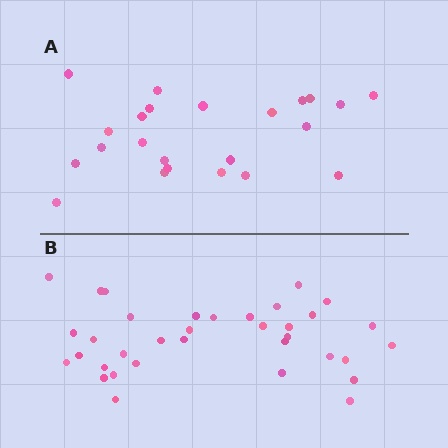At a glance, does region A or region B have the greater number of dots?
Region B (the bottom region) has more dots.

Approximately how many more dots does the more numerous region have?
Region B has roughly 12 or so more dots than region A.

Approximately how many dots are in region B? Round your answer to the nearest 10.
About 40 dots. (The exact count is 35, which rounds to 40.)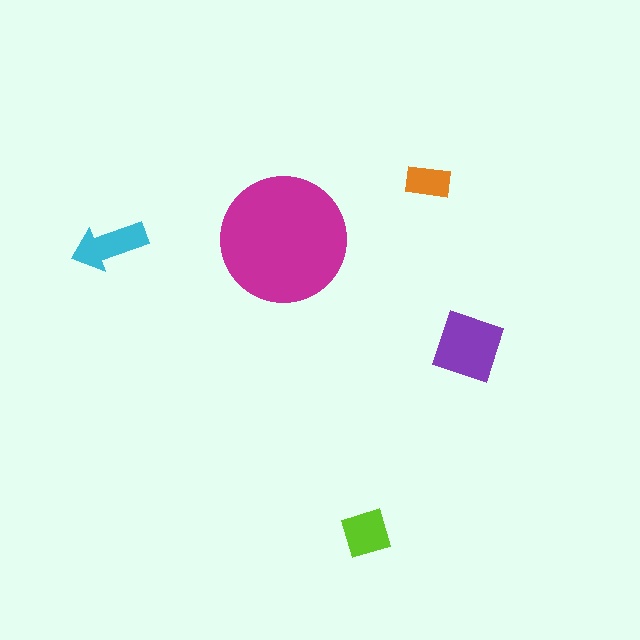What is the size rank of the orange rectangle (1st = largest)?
5th.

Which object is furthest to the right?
The purple diamond is rightmost.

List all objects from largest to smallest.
The magenta circle, the purple diamond, the cyan arrow, the lime square, the orange rectangle.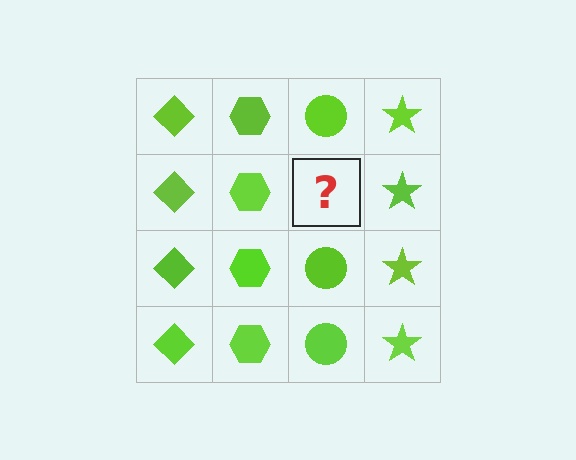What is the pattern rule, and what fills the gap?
The rule is that each column has a consistent shape. The gap should be filled with a lime circle.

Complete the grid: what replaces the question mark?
The question mark should be replaced with a lime circle.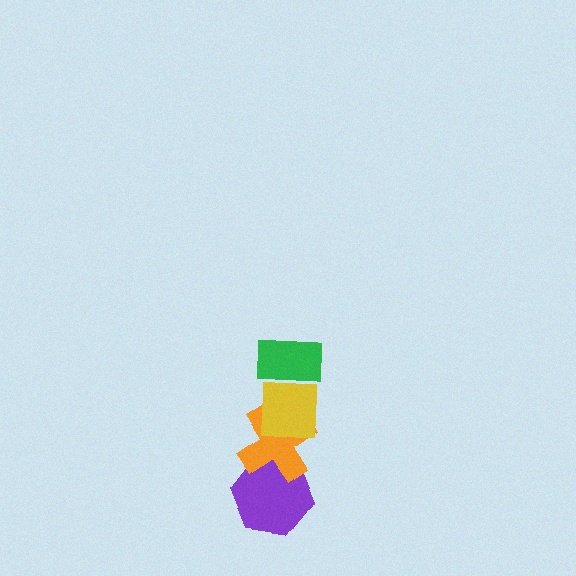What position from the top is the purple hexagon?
The purple hexagon is 4th from the top.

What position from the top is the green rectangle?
The green rectangle is 1st from the top.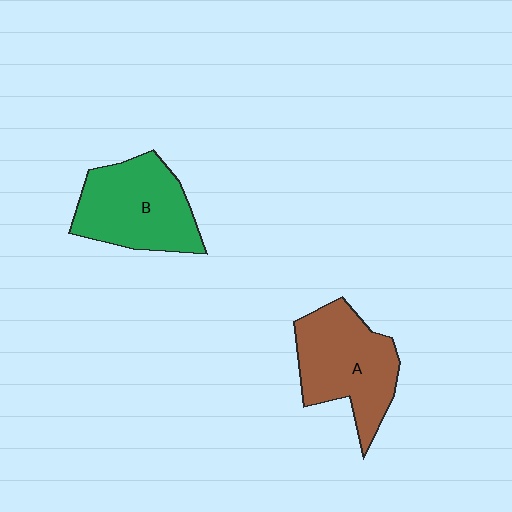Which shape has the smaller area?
Shape B (green).